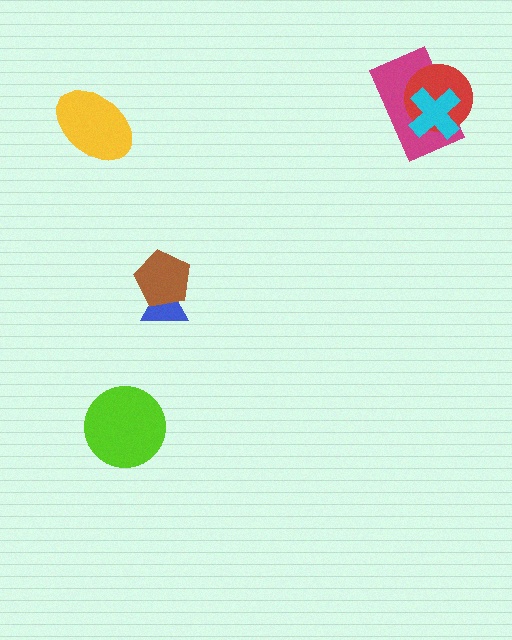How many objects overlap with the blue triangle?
1 object overlaps with the blue triangle.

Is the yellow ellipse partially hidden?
No, no other shape covers it.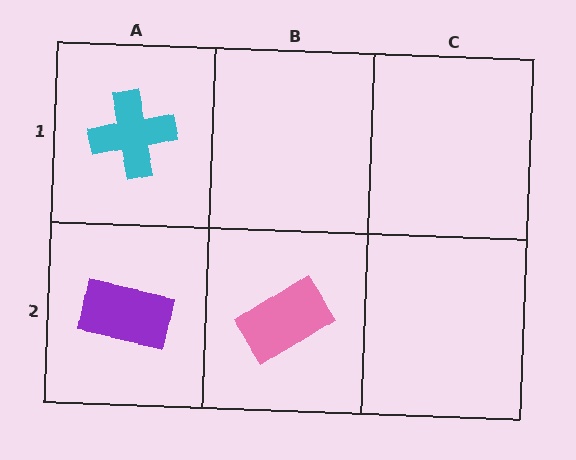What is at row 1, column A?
A cyan cross.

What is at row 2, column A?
A purple rectangle.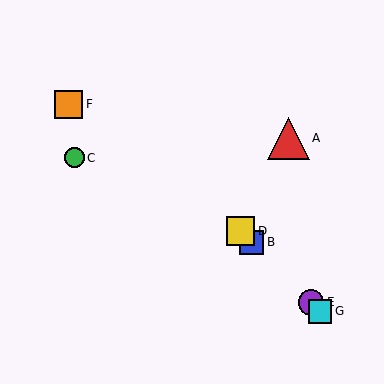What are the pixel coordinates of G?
Object G is at (320, 311).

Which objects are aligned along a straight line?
Objects B, D, E, G are aligned along a straight line.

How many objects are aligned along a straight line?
4 objects (B, D, E, G) are aligned along a straight line.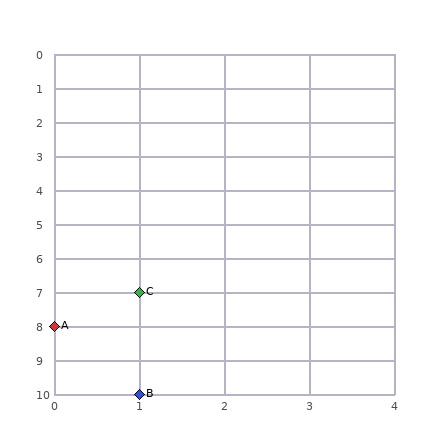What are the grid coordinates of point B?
Point B is at grid coordinates (1, 10).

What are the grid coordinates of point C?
Point C is at grid coordinates (1, 7).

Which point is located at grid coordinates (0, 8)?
Point A is at (0, 8).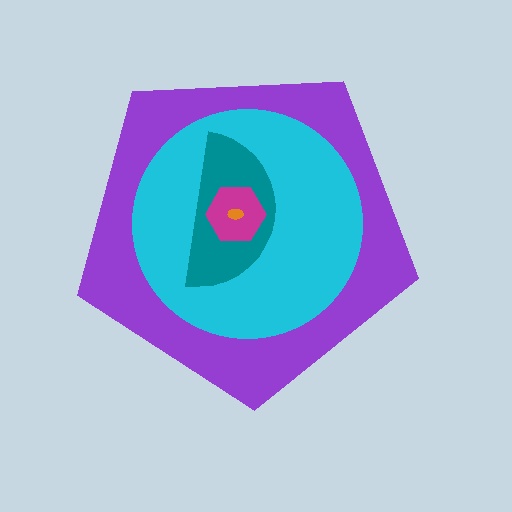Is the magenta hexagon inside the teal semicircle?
Yes.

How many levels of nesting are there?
5.